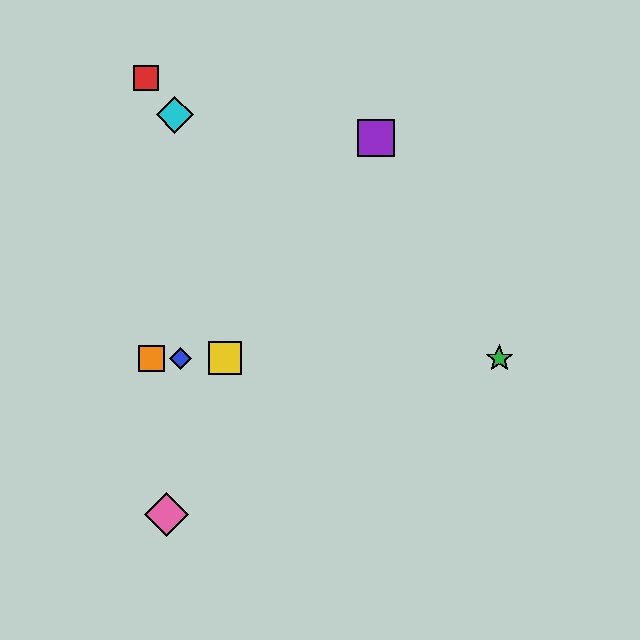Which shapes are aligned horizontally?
The blue diamond, the green star, the yellow square, the orange square are aligned horizontally.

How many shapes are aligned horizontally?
4 shapes (the blue diamond, the green star, the yellow square, the orange square) are aligned horizontally.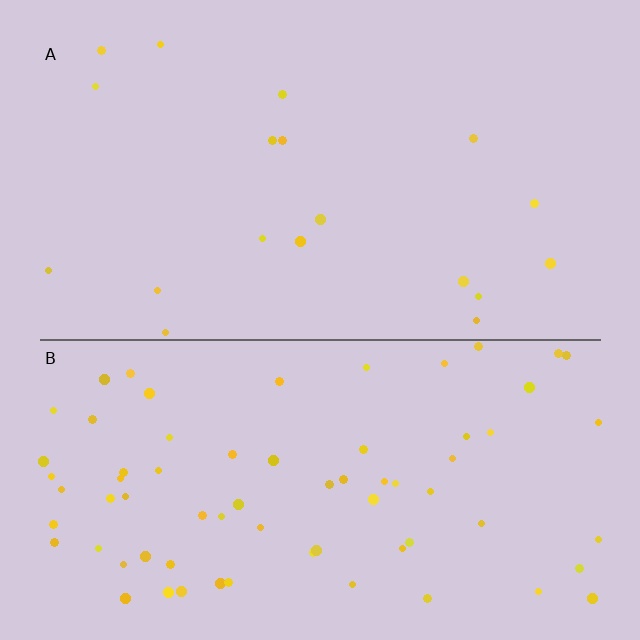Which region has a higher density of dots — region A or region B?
B (the bottom).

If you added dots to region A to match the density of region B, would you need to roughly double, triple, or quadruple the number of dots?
Approximately quadruple.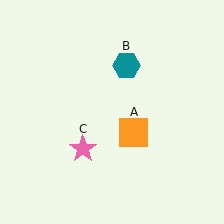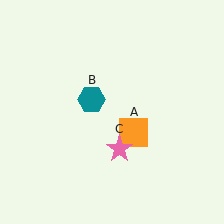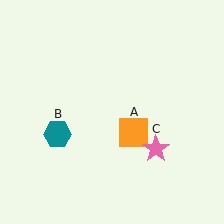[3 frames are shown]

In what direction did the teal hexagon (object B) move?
The teal hexagon (object B) moved down and to the left.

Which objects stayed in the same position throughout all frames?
Orange square (object A) remained stationary.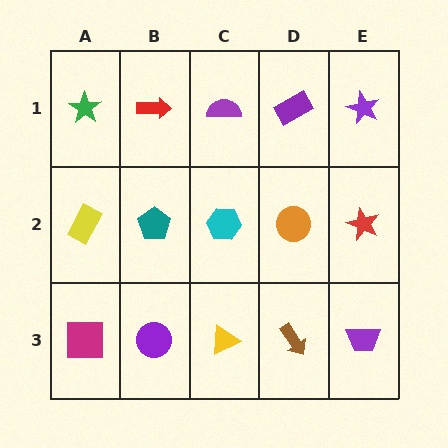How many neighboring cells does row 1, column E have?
2.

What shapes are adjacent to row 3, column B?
A teal pentagon (row 2, column B), a magenta square (row 3, column A), a yellow triangle (row 3, column C).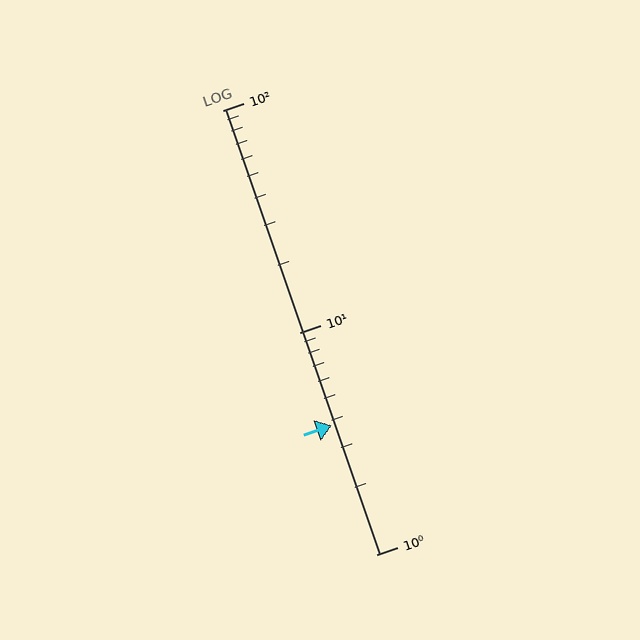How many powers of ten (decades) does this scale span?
The scale spans 2 decades, from 1 to 100.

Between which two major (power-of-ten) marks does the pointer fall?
The pointer is between 1 and 10.